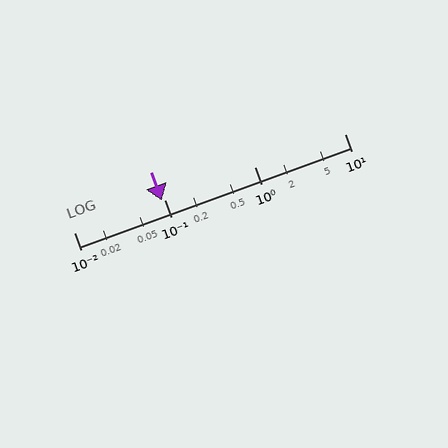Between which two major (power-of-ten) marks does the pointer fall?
The pointer is between 0.01 and 0.1.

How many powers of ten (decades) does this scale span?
The scale spans 3 decades, from 0.01 to 10.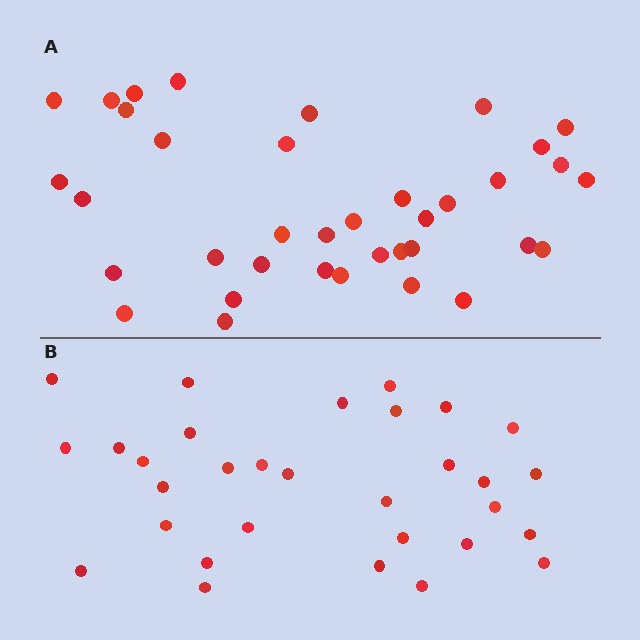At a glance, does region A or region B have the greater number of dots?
Region A (the top region) has more dots.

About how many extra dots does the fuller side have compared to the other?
Region A has about 6 more dots than region B.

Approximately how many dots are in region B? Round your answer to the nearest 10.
About 30 dots. (The exact count is 31, which rounds to 30.)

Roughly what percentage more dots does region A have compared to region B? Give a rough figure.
About 20% more.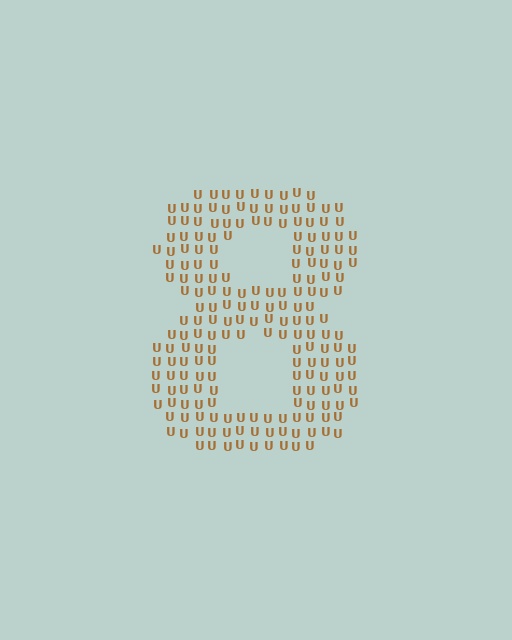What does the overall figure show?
The overall figure shows the digit 8.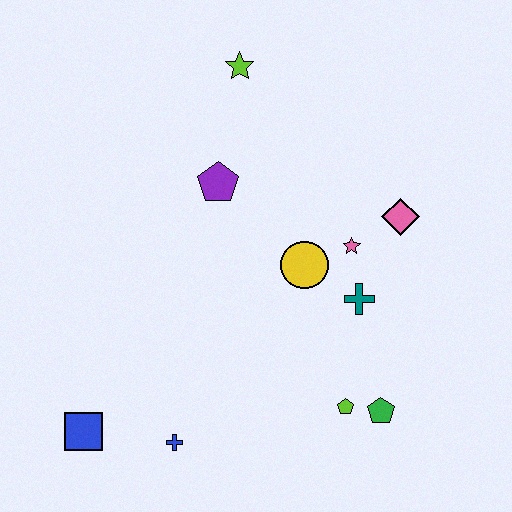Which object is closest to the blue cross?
The blue square is closest to the blue cross.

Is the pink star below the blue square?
No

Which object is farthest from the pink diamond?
The blue square is farthest from the pink diamond.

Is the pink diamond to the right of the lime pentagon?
Yes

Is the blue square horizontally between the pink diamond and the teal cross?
No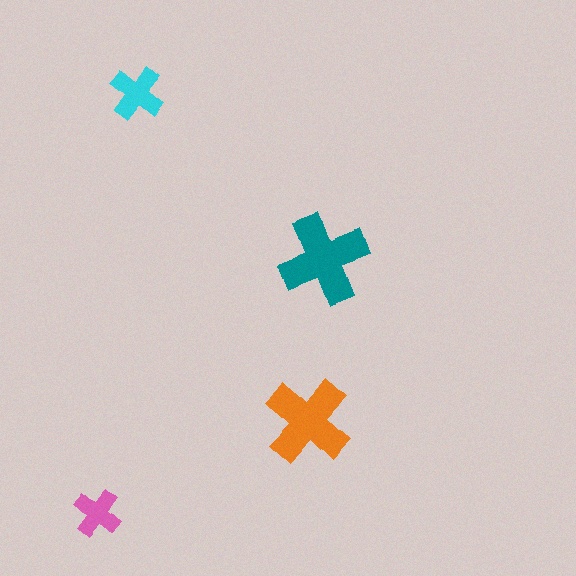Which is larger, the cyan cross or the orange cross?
The orange one.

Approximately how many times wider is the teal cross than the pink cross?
About 2 times wider.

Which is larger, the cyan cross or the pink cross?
The cyan one.